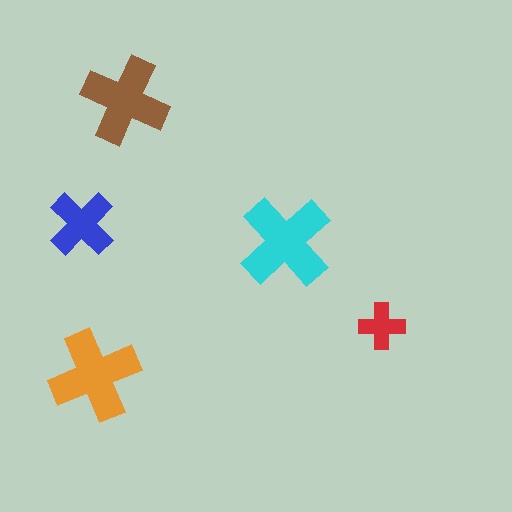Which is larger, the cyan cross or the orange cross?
The cyan one.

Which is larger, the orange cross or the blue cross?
The orange one.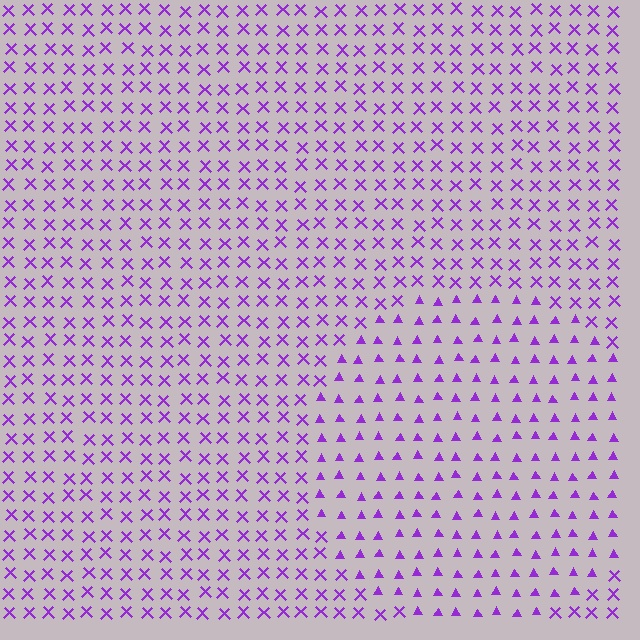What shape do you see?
I see a circle.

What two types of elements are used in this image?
The image uses triangles inside the circle region and X marks outside it.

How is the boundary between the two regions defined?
The boundary is defined by a change in element shape: triangles inside vs. X marks outside. All elements share the same color and spacing.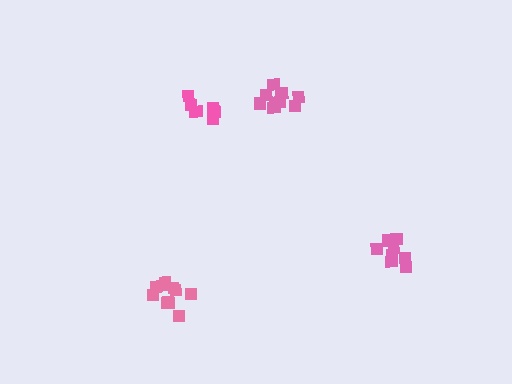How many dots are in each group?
Group 1: 8 dots, Group 2: 9 dots, Group 3: 10 dots, Group 4: 9 dots (36 total).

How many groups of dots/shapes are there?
There are 4 groups.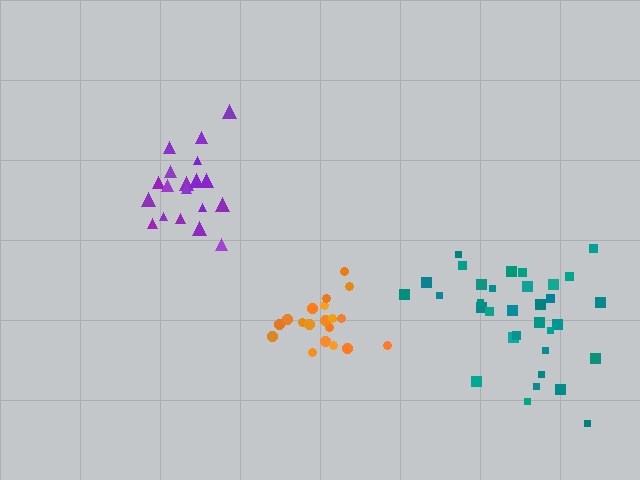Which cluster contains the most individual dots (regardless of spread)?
Teal (33).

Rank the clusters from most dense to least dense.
orange, purple, teal.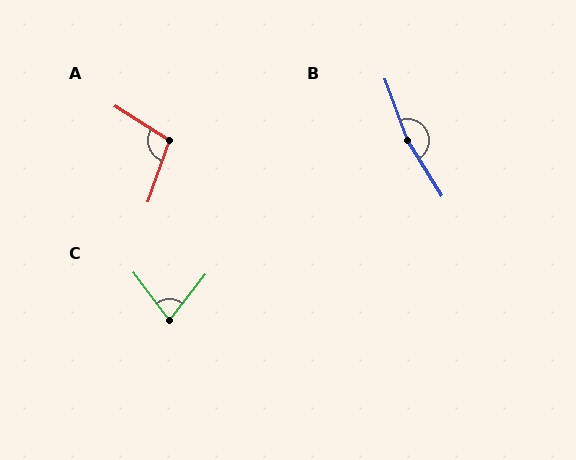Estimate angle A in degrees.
Approximately 103 degrees.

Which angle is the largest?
B, at approximately 168 degrees.